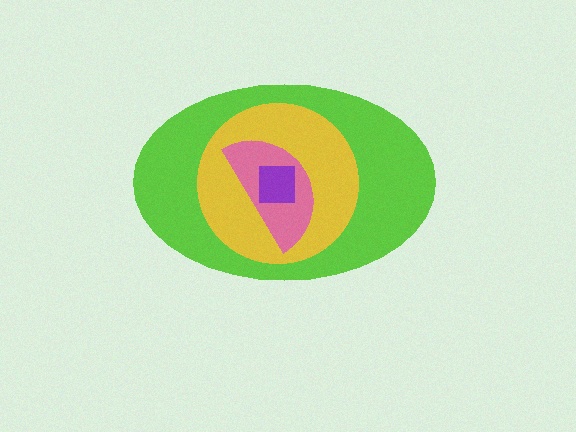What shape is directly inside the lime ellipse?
The yellow circle.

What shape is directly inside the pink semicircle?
The purple square.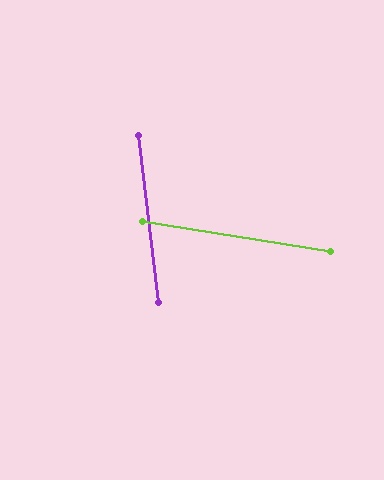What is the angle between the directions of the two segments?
Approximately 74 degrees.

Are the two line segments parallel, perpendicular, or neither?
Neither parallel nor perpendicular — they differ by about 74°.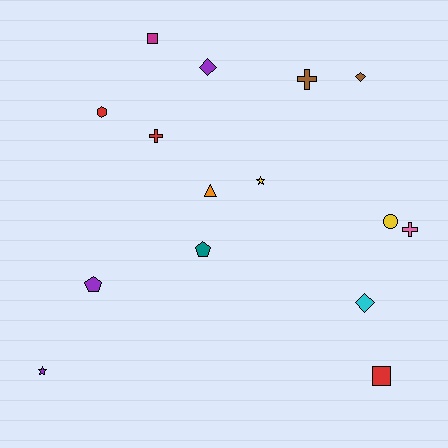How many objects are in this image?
There are 15 objects.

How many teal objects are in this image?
There is 1 teal object.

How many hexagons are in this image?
There is 1 hexagon.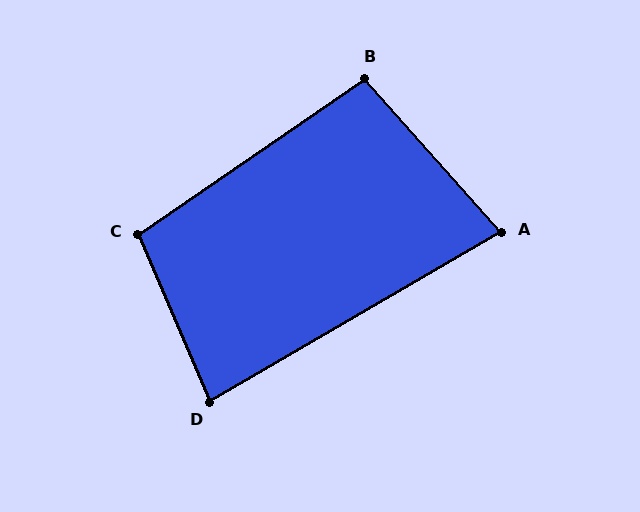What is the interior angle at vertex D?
Approximately 83 degrees (acute).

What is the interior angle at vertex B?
Approximately 97 degrees (obtuse).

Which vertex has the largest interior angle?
C, at approximately 101 degrees.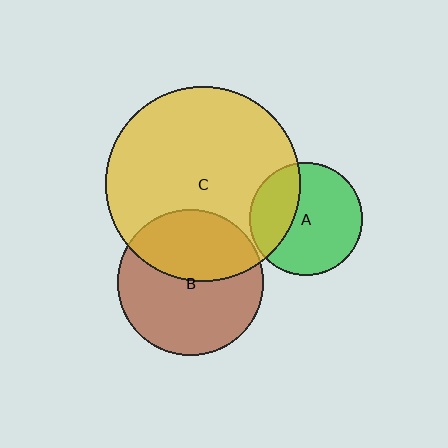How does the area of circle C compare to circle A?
Approximately 3.0 times.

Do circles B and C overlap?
Yes.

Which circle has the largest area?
Circle C (yellow).